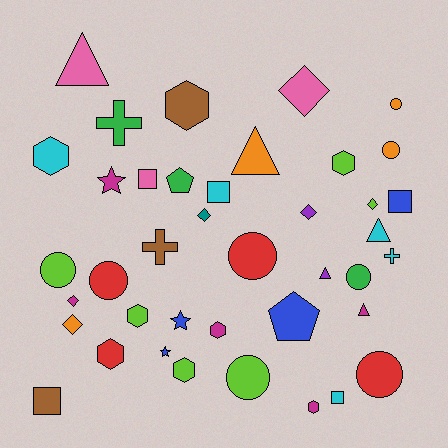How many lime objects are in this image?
There are 6 lime objects.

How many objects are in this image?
There are 40 objects.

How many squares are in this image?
There are 5 squares.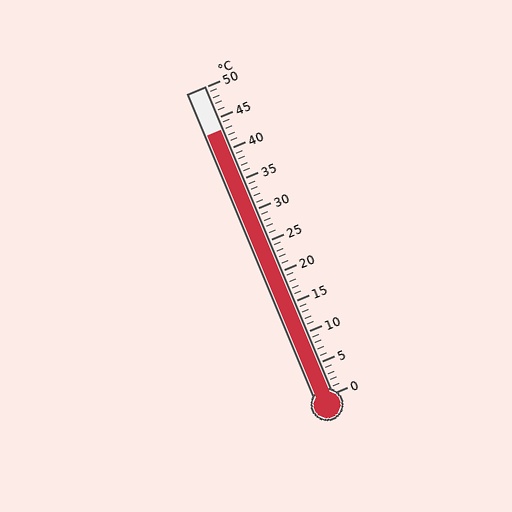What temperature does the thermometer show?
The thermometer shows approximately 43°C.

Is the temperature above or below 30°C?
The temperature is above 30°C.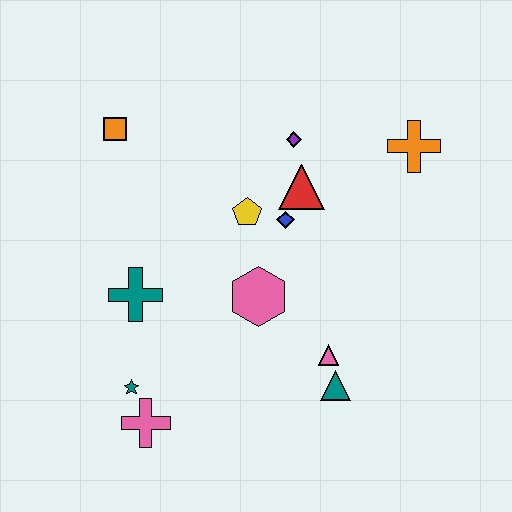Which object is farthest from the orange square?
The teal triangle is farthest from the orange square.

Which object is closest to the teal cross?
The teal star is closest to the teal cross.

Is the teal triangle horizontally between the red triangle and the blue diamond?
No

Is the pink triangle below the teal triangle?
No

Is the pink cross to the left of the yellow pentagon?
Yes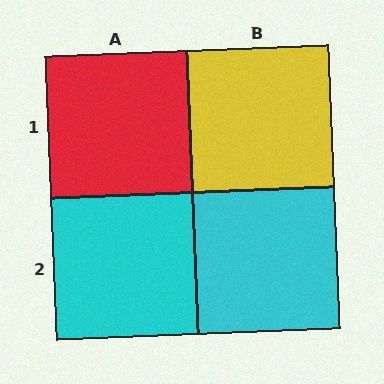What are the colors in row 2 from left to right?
Cyan, cyan.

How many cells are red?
1 cell is red.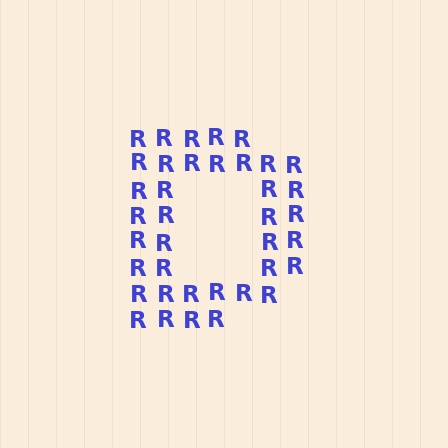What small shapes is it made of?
It is made of small letter R's.